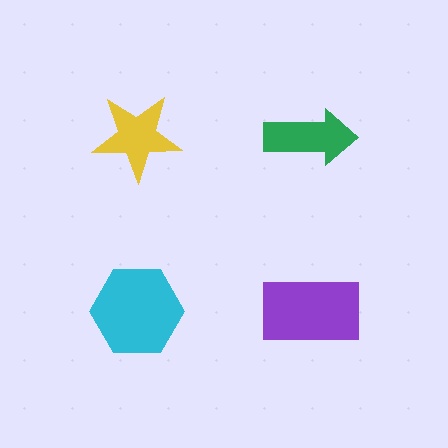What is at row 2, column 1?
A cyan hexagon.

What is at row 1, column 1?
A yellow star.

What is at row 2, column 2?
A purple rectangle.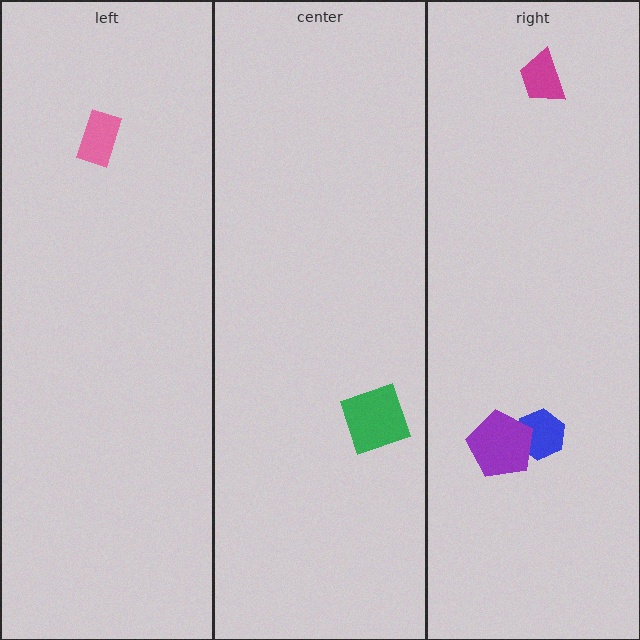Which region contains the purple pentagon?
The right region.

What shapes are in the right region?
The blue hexagon, the purple pentagon, the magenta trapezoid.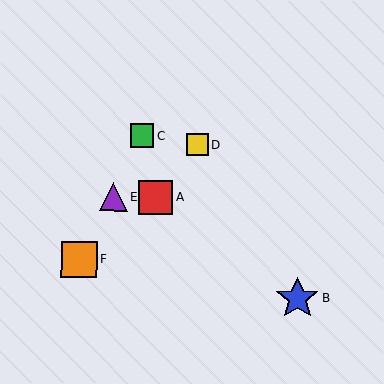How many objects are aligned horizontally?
2 objects (A, E) are aligned horizontally.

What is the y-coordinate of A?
Object A is at y≈197.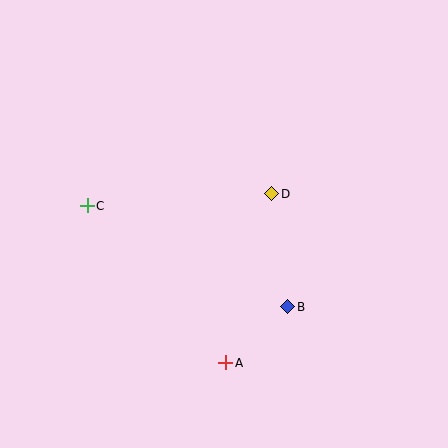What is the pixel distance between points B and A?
The distance between B and A is 83 pixels.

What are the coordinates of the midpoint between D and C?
The midpoint between D and C is at (179, 200).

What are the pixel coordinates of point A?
Point A is at (226, 363).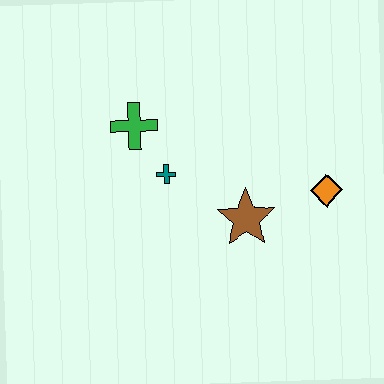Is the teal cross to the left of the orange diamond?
Yes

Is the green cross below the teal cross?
No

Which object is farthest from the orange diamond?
The green cross is farthest from the orange diamond.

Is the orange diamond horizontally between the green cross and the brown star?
No